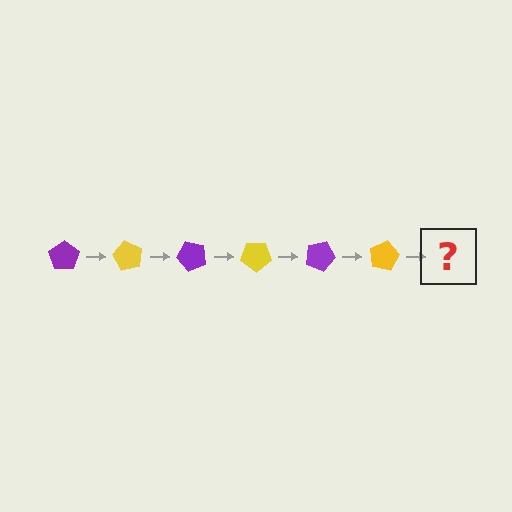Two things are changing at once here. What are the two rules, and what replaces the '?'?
The two rules are that it rotates 60 degrees each step and the color cycles through purple and yellow. The '?' should be a purple pentagon, rotated 360 degrees from the start.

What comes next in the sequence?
The next element should be a purple pentagon, rotated 360 degrees from the start.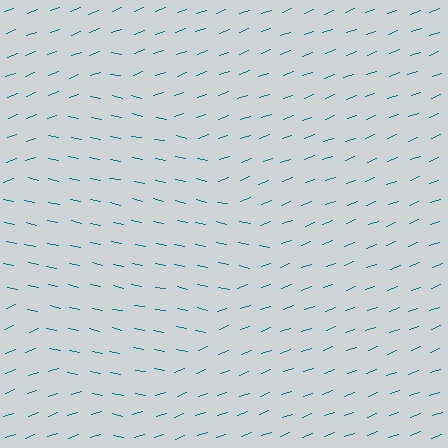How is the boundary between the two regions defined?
The boundary is defined purely by a change in line orientation (approximately 32 degrees difference). All lines are the same color and thickness.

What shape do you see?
I see a diamond.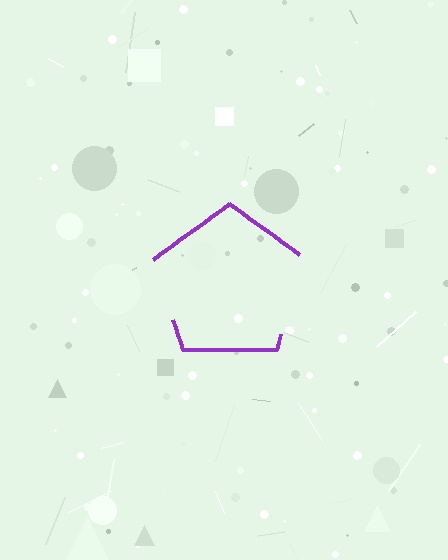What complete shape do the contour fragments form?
The contour fragments form a pentagon.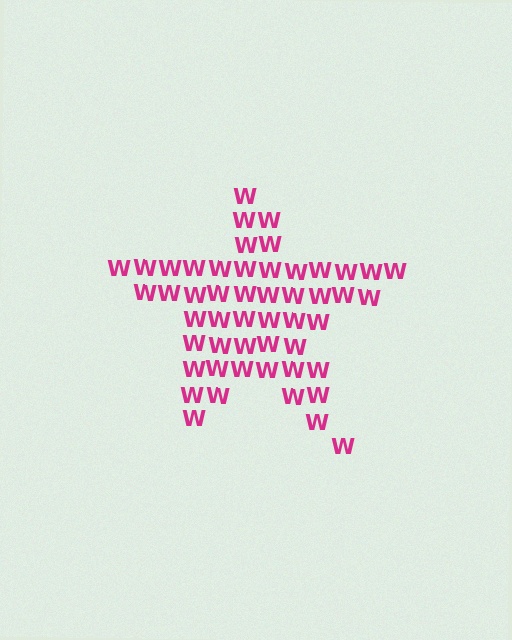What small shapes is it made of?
It is made of small letter W's.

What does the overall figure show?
The overall figure shows a star.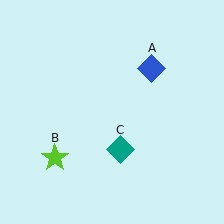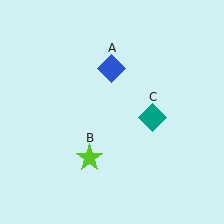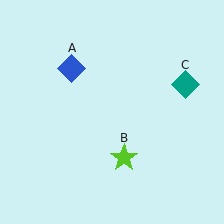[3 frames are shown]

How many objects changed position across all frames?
3 objects changed position: blue diamond (object A), lime star (object B), teal diamond (object C).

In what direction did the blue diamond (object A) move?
The blue diamond (object A) moved left.